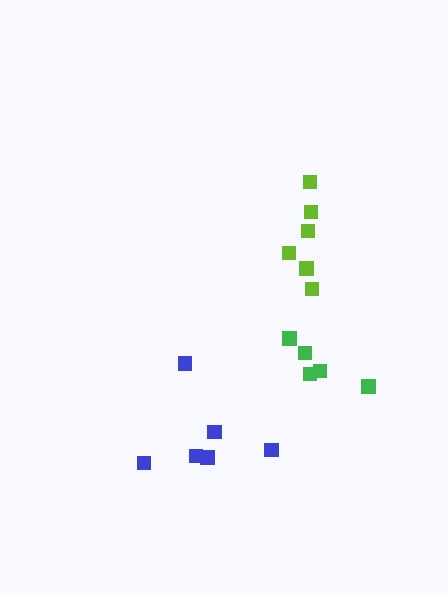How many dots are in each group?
Group 1: 5 dots, Group 2: 6 dots, Group 3: 6 dots (17 total).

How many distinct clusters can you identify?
There are 3 distinct clusters.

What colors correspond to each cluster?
The clusters are colored: green, lime, blue.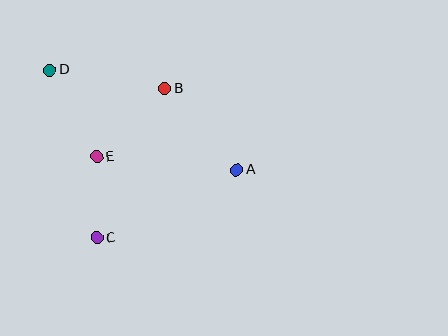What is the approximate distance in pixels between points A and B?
The distance between A and B is approximately 109 pixels.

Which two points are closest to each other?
Points C and E are closest to each other.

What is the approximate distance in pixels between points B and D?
The distance between B and D is approximately 116 pixels.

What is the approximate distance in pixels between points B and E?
The distance between B and E is approximately 96 pixels.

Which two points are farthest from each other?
Points A and D are farthest from each other.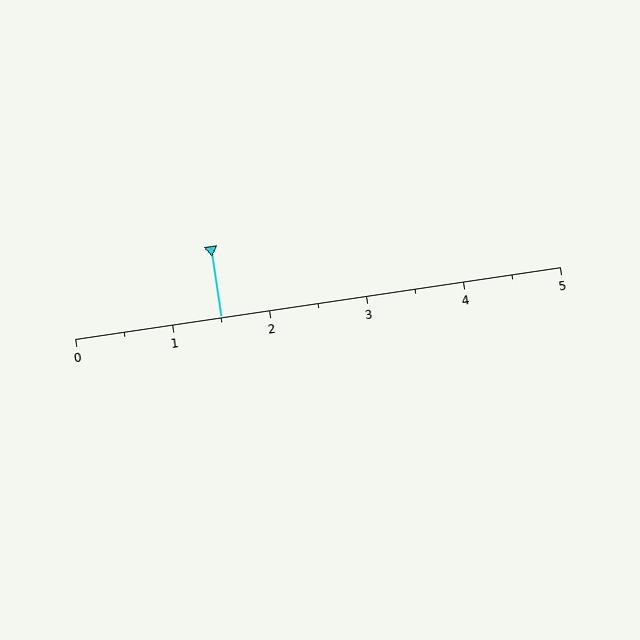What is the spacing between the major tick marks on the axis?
The major ticks are spaced 1 apart.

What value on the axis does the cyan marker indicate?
The marker indicates approximately 1.5.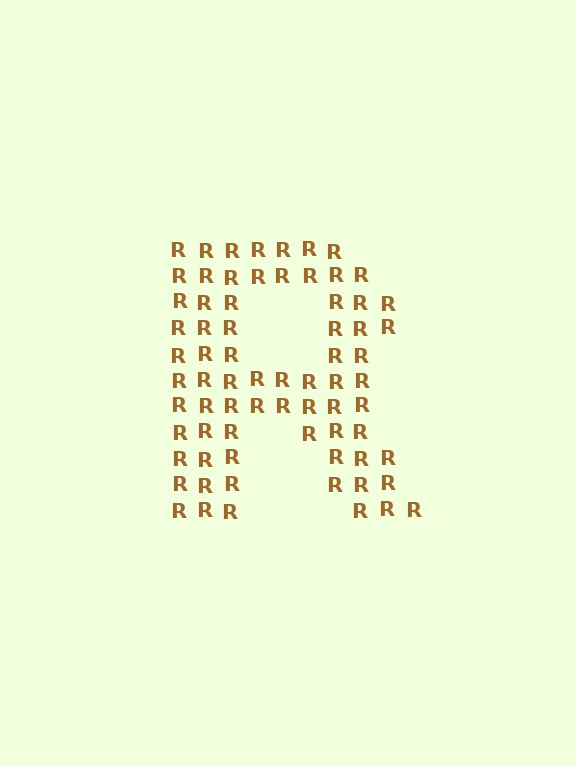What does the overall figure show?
The overall figure shows the letter R.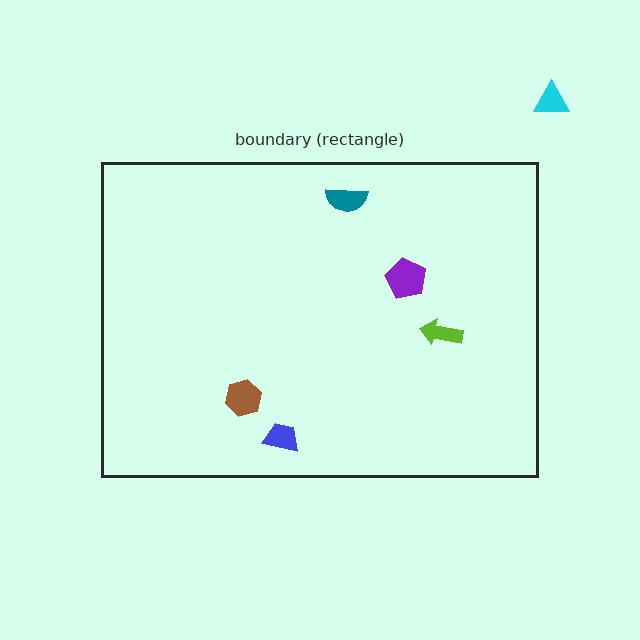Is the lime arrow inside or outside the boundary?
Inside.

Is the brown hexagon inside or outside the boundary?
Inside.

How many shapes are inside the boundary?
5 inside, 1 outside.